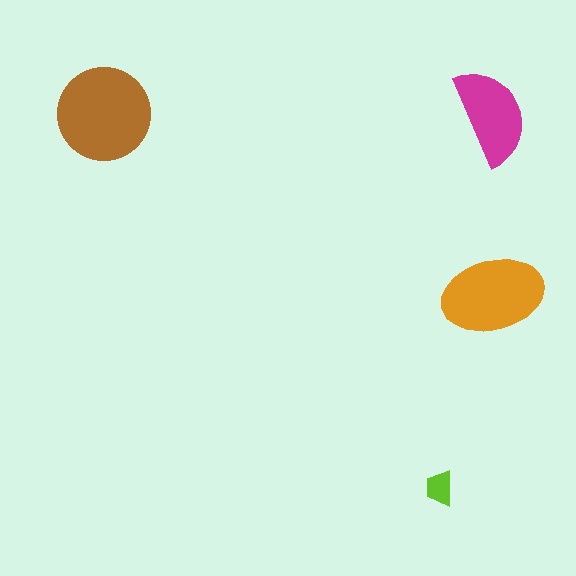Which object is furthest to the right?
The magenta semicircle is rightmost.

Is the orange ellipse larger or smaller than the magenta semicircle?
Larger.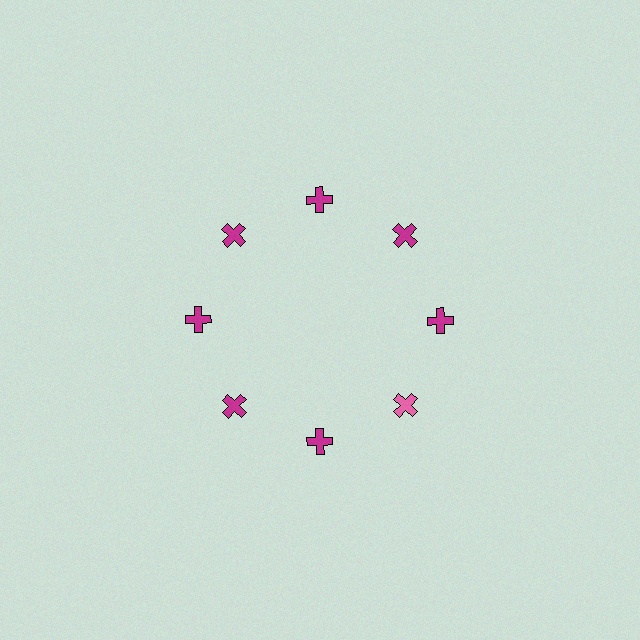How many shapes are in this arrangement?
There are 8 shapes arranged in a ring pattern.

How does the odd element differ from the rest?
It has a different color: pink instead of magenta.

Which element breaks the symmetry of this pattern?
The pink cross at roughly the 4 o'clock position breaks the symmetry. All other shapes are magenta crosses.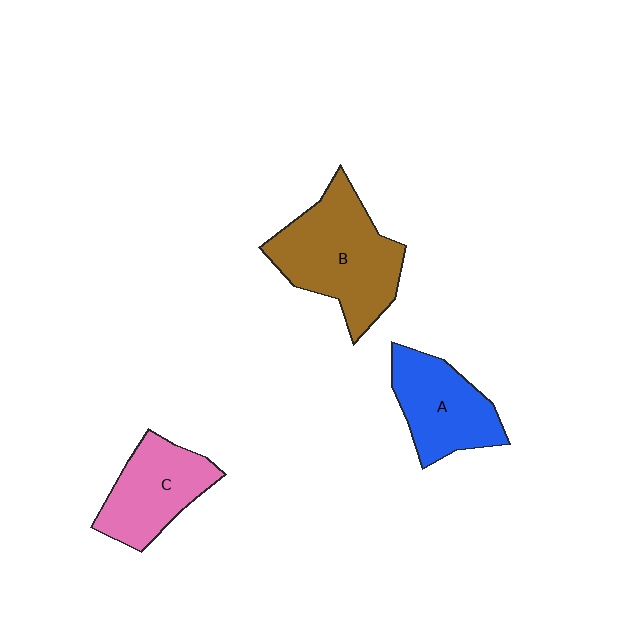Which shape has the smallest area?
Shape C (pink).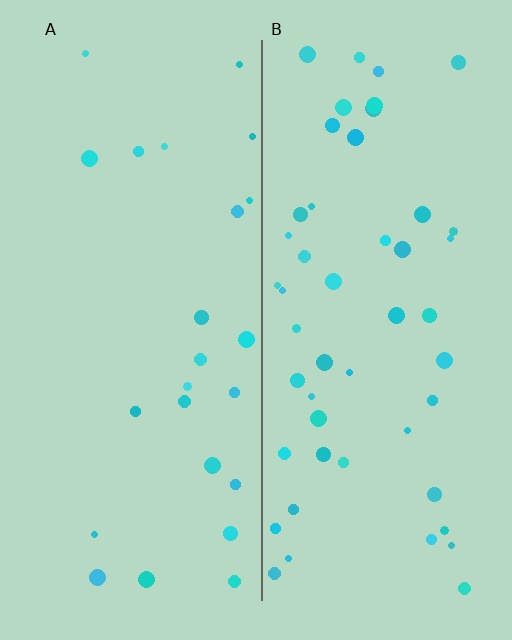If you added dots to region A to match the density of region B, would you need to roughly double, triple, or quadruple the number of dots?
Approximately double.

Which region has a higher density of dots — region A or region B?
B (the right).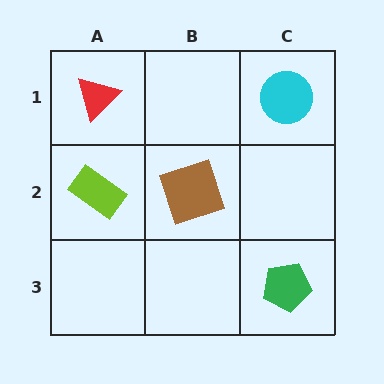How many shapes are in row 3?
1 shape.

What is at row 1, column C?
A cyan circle.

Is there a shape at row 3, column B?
No, that cell is empty.